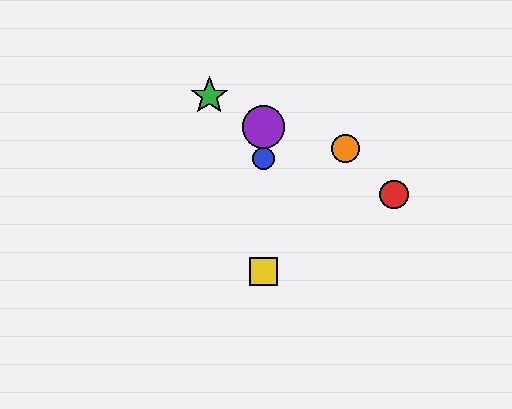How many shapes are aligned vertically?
3 shapes (the blue circle, the yellow square, the purple circle) are aligned vertically.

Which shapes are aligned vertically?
The blue circle, the yellow square, the purple circle are aligned vertically.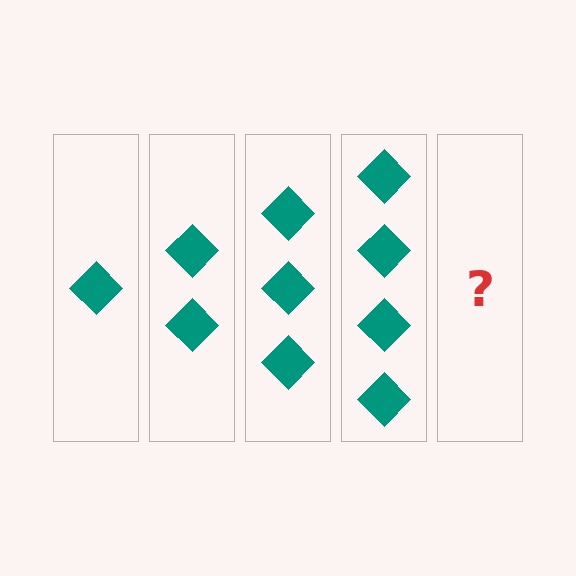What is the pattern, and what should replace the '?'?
The pattern is that each step adds one more diamond. The '?' should be 5 diamonds.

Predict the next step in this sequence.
The next step is 5 diamonds.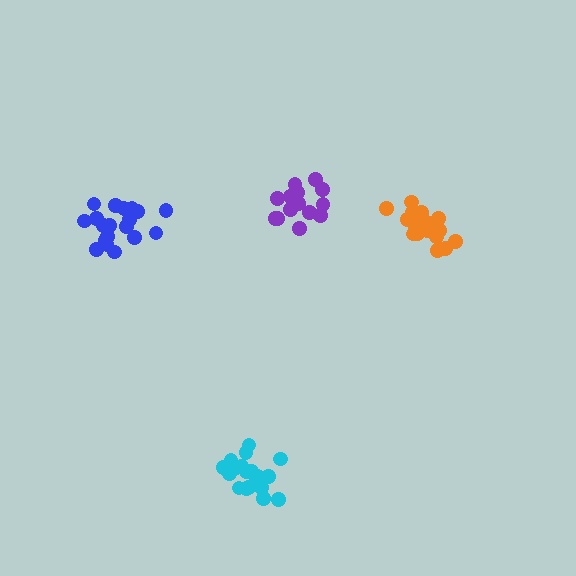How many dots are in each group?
Group 1: 19 dots, Group 2: 20 dots, Group 3: 14 dots, Group 4: 20 dots (73 total).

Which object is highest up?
The purple cluster is topmost.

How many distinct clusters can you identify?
There are 4 distinct clusters.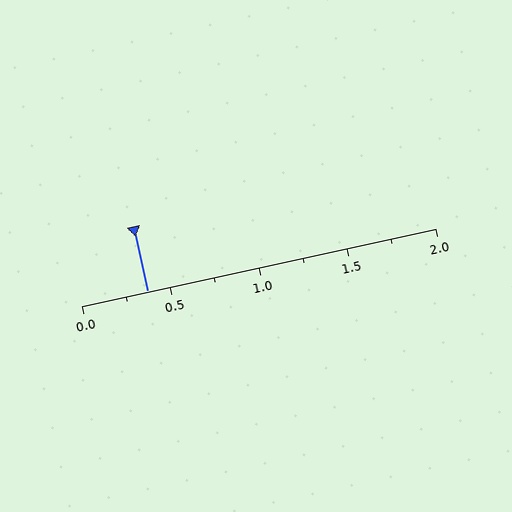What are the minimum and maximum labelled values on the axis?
The axis runs from 0.0 to 2.0.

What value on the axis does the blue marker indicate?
The marker indicates approximately 0.38.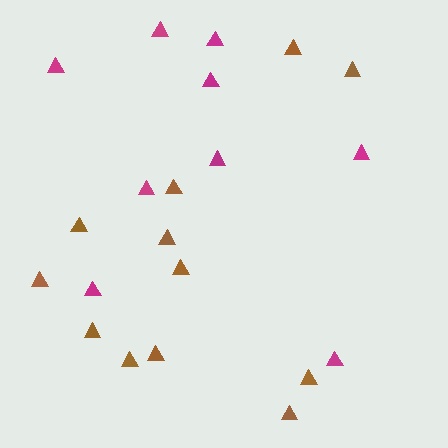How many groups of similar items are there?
There are 2 groups: one group of magenta triangles (9) and one group of brown triangles (12).